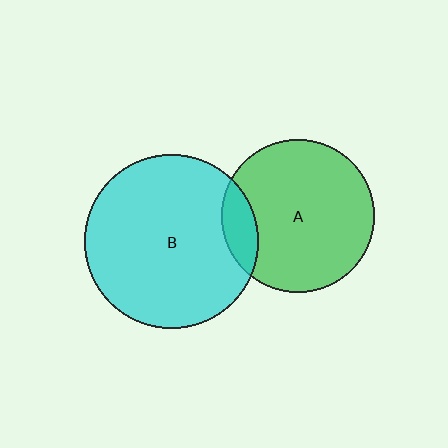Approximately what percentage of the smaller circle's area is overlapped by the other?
Approximately 15%.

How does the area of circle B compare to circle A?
Approximately 1.3 times.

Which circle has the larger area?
Circle B (cyan).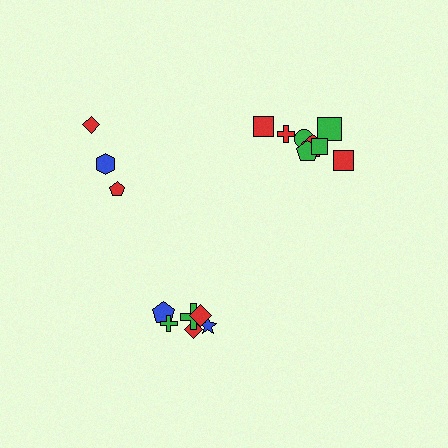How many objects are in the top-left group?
There are 3 objects.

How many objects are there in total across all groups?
There are 17 objects.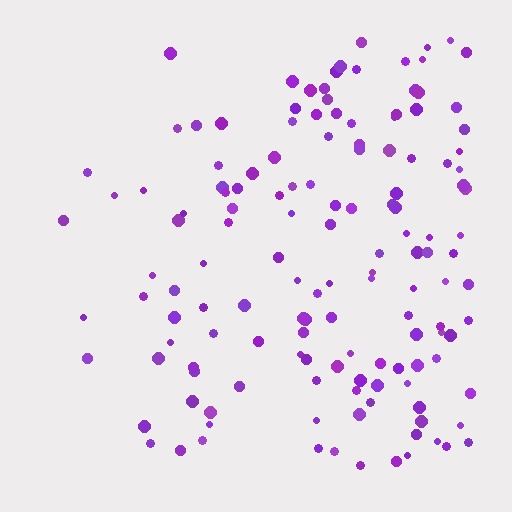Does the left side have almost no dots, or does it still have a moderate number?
Still a moderate number, just noticeably fewer than the right.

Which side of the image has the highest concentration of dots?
The right.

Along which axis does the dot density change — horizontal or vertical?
Horizontal.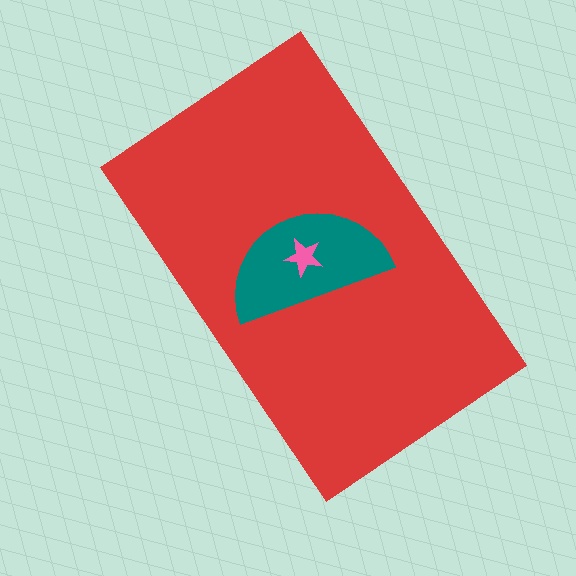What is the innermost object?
The pink star.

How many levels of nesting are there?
3.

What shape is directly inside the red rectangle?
The teal semicircle.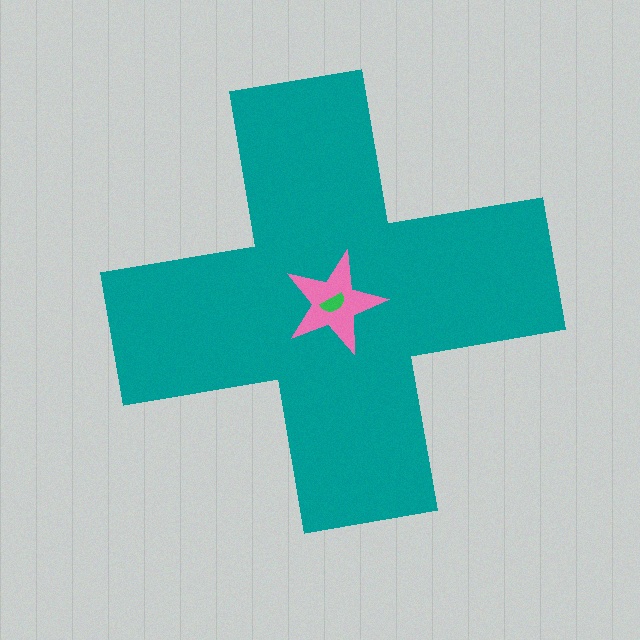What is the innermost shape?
The green semicircle.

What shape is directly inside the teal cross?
The pink star.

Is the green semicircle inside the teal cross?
Yes.